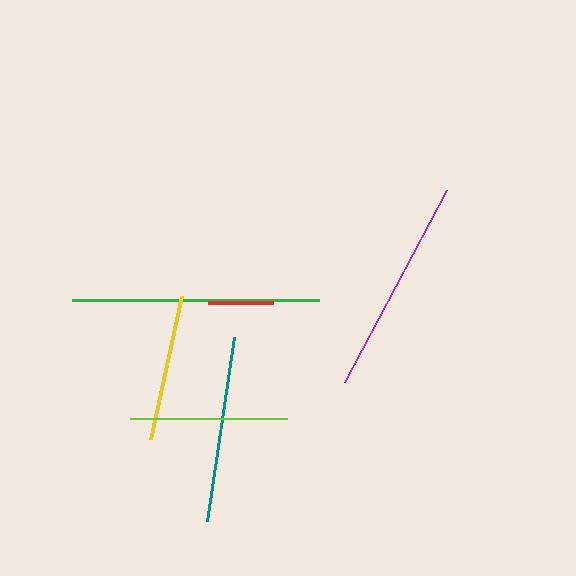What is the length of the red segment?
The red segment is approximately 65 pixels long.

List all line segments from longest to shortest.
From longest to shortest: green, magenta, teal, lime, yellow, red.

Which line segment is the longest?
The green line is the longest at approximately 247 pixels.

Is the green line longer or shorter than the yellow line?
The green line is longer than the yellow line.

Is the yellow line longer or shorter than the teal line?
The teal line is longer than the yellow line.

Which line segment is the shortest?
The red line is the shortest at approximately 65 pixels.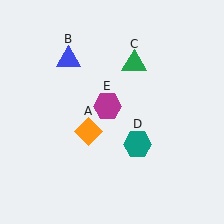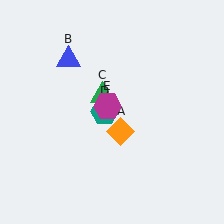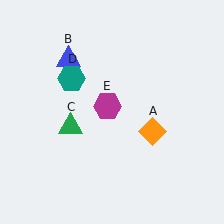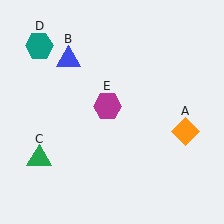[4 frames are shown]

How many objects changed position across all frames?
3 objects changed position: orange diamond (object A), green triangle (object C), teal hexagon (object D).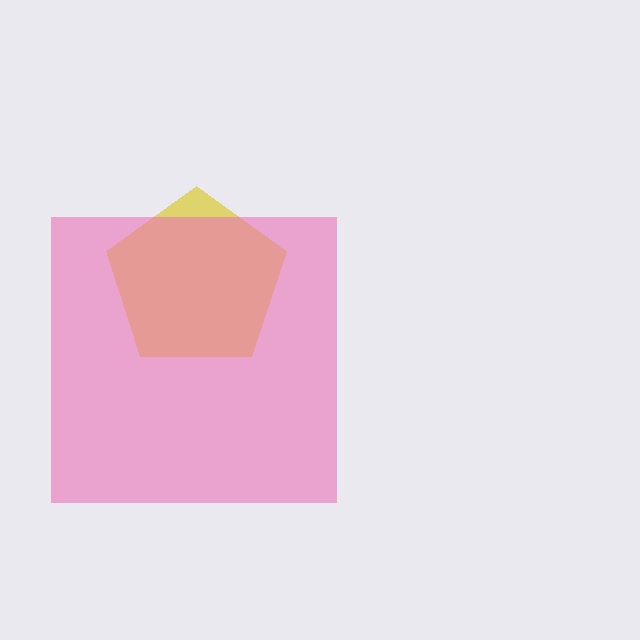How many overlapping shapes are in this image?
There are 2 overlapping shapes in the image.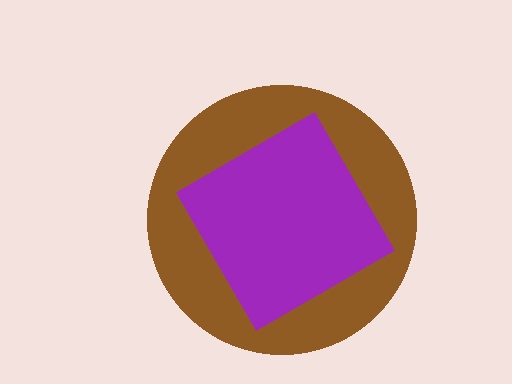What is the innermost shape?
The purple square.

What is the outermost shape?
The brown circle.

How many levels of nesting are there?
2.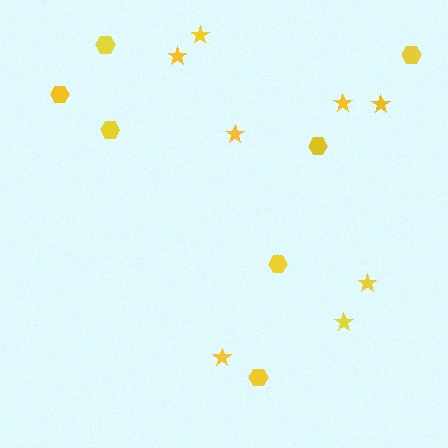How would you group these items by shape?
There are 2 groups: one group of stars (8) and one group of hexagons (7).